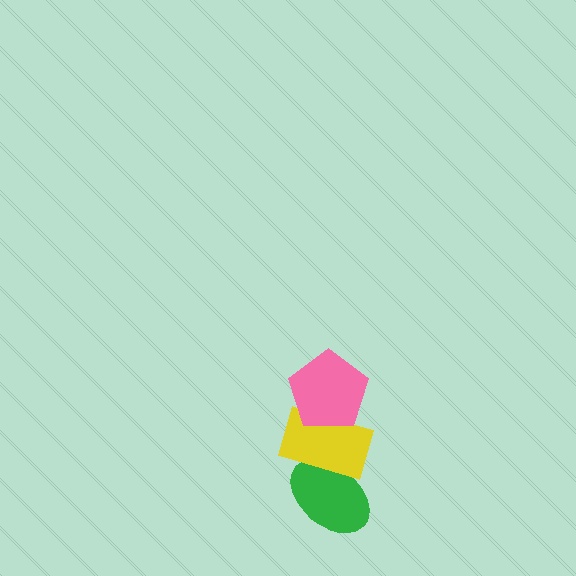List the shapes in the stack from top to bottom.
From top to bottom: the pink pentagon, the yellow rectangle, the green ellipse.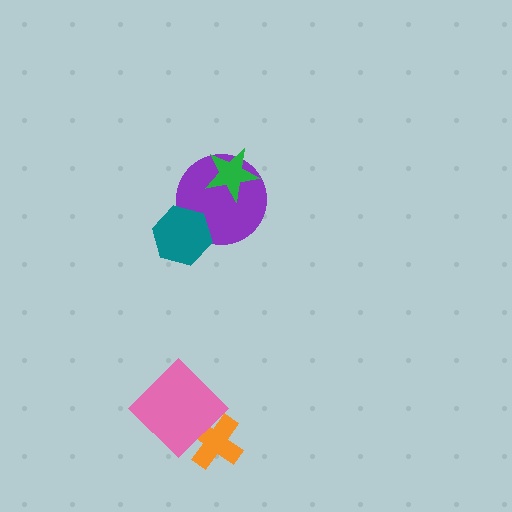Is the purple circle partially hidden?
Yes, it is partially covered by another shape.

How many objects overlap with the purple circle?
2 objects overlap with the purple circle.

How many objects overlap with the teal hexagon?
1 object overlaps with the teal hexagon.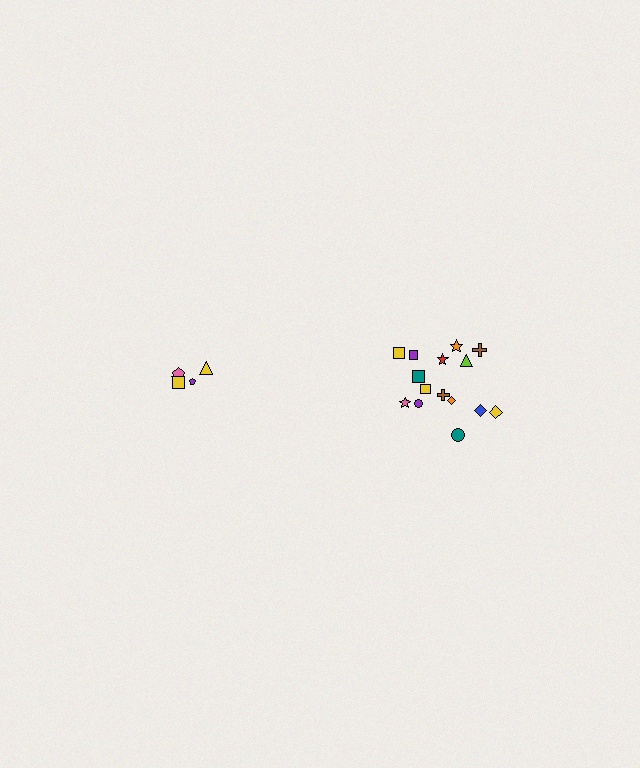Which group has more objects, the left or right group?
The right group.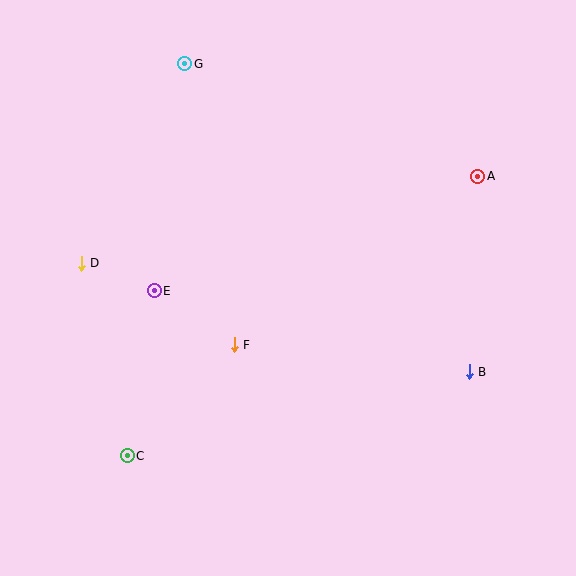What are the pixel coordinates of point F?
Point F is at (234, 345).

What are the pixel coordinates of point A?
Point A is at (478, 176).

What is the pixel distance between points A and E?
The distance between A and E is 343 pixels.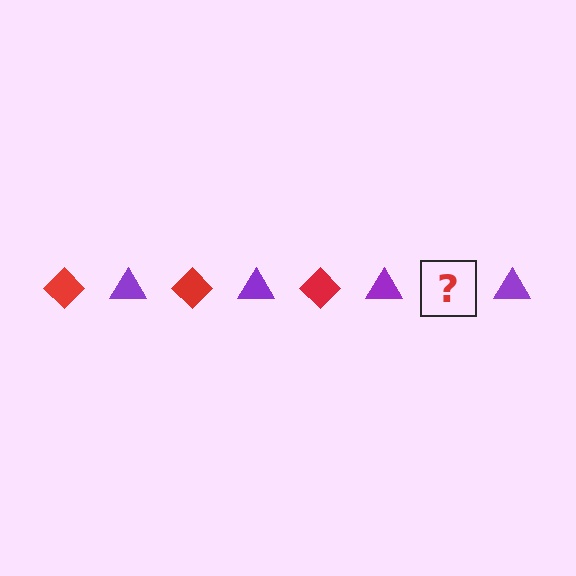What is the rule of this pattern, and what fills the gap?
The rule is that the pattern alternates between red diamond and purple triangle. The gap should be filled with a red diamond.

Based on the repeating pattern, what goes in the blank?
The blank should be a red diamond.